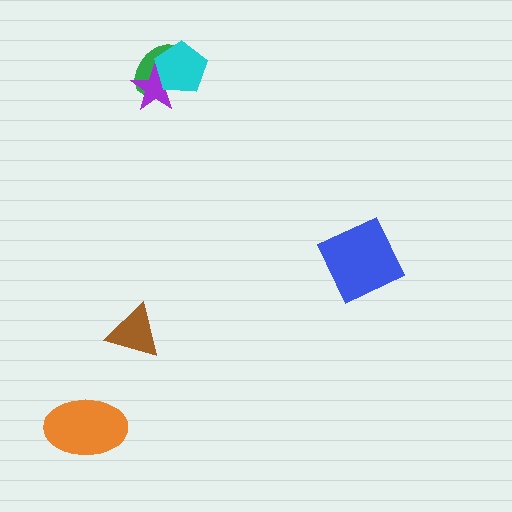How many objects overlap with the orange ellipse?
0 objects overlap with the orange ellipse.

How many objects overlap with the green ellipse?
2 objects overlap with the green ellipse.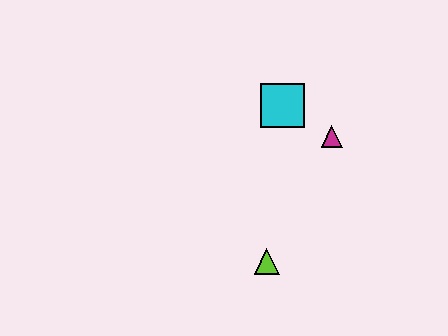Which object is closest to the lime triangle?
The magenta triangle is closest to the lime triangle.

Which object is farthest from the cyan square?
The lime triangle is farthest from the cyan square.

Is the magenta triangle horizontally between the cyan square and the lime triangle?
No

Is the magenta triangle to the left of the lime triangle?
No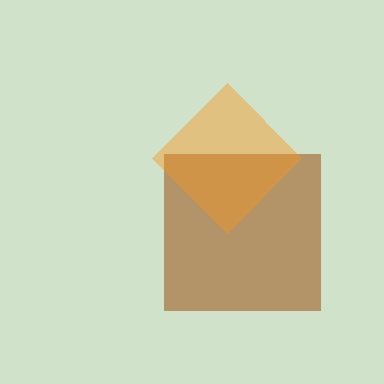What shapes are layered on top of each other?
The layered shapes are: a brown square, an orange diamond.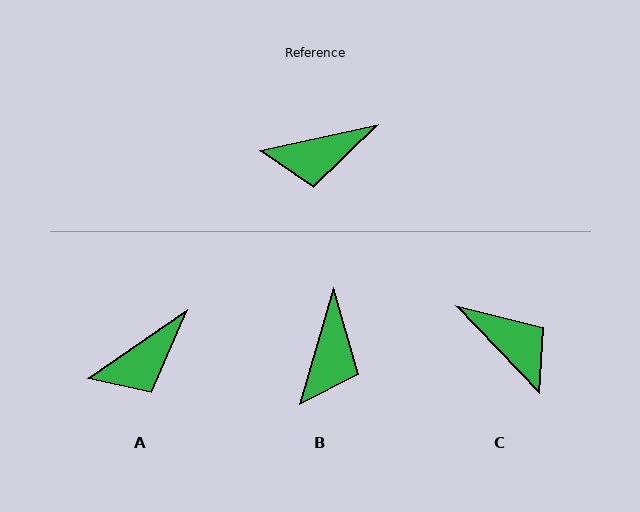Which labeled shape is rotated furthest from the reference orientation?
C, about 121 degrees away.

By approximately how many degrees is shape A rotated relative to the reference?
Approximately 22 degrees counter-clockwise.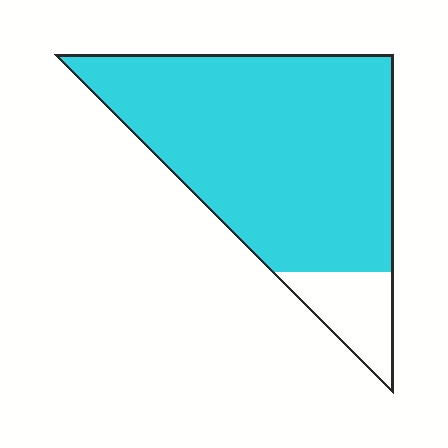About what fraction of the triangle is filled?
About seven eighths (7/8).